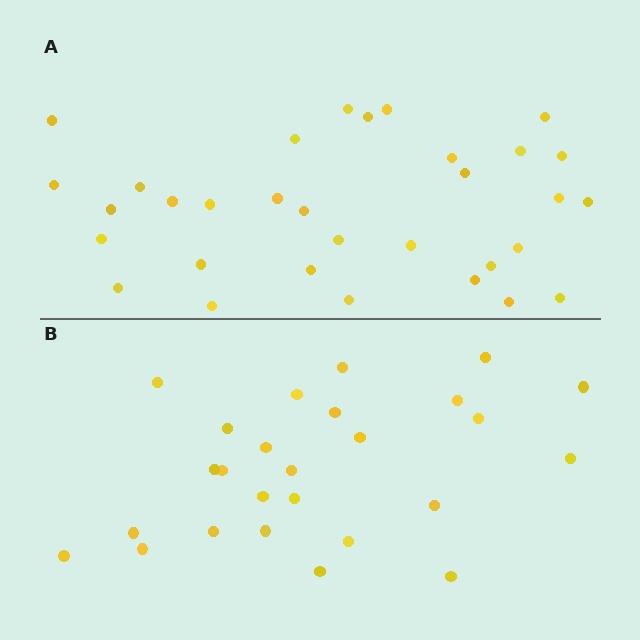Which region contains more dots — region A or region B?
Region A (the top region) has more dots.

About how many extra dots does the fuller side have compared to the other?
Region A has about 6 more dots than region B.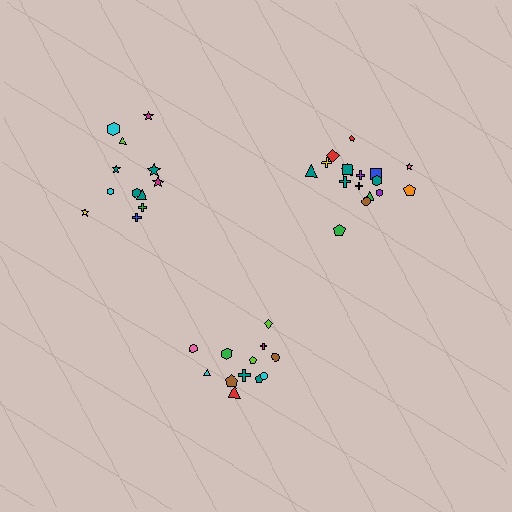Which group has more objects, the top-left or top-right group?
The top-right group.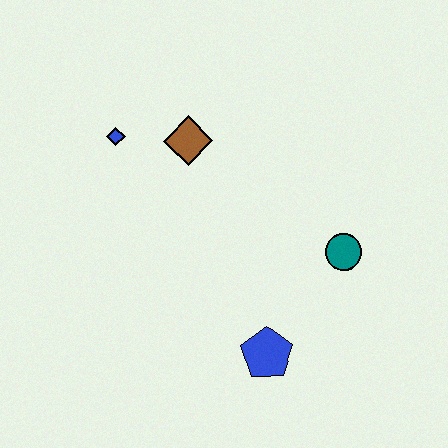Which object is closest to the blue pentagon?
The teal circle is closest to the blue pentagon.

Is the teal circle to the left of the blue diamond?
No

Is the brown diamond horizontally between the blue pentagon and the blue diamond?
Yes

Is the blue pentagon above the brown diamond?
No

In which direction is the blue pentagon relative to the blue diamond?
The blue pentagon is below the blue diamond.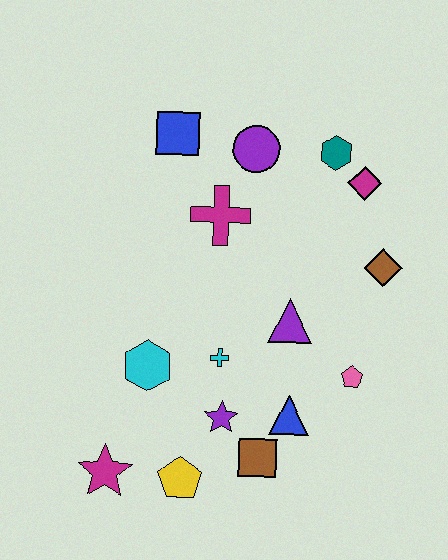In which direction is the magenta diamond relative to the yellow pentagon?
The magenta diamond is above the yellow pentagon.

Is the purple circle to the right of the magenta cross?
Yes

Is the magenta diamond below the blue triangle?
No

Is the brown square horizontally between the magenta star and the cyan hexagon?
No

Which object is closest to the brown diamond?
The magenta diamond is closest to the brown diamond.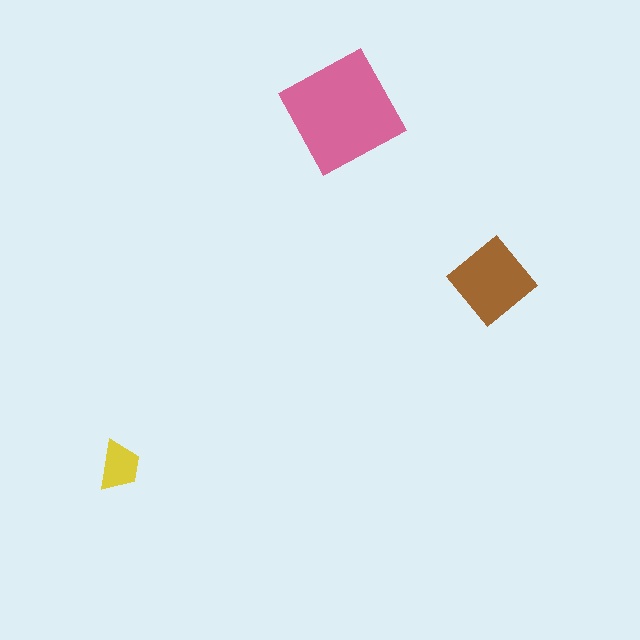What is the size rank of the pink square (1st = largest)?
1st.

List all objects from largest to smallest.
The pink square, the brown diamond, the yellow trapezoid.